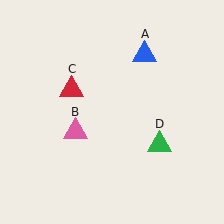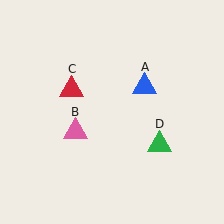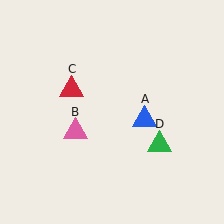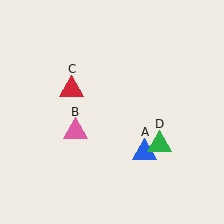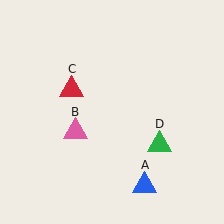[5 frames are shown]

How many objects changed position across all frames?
1 object changed position: blue triangle (object A).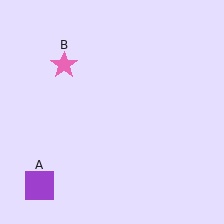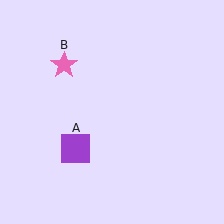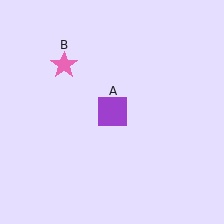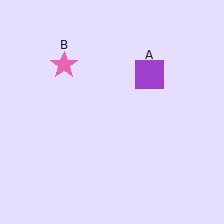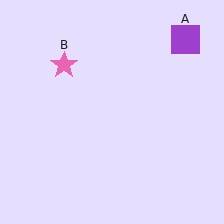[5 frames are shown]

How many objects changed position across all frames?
1 object changed position: purple square (object A).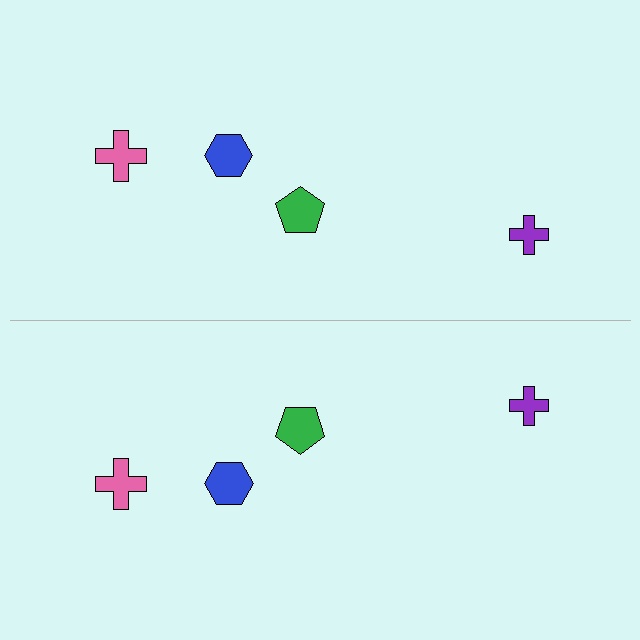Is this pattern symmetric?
Yes, this pattern has bilateral (reflection) symmetry.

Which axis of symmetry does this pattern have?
The pattern has a horizontal axis of symmetry running through the center of the image.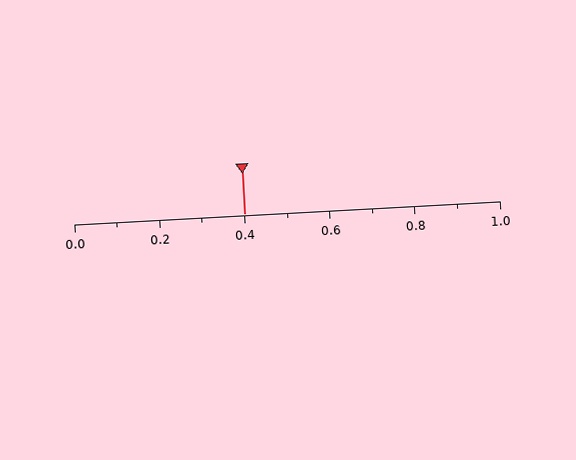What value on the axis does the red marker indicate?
The marker indicates approximately 0.4.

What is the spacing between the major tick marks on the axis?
The major ticks are spaced 0.2 apart.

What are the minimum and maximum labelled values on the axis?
The axis runs from 0.0 to 1.0.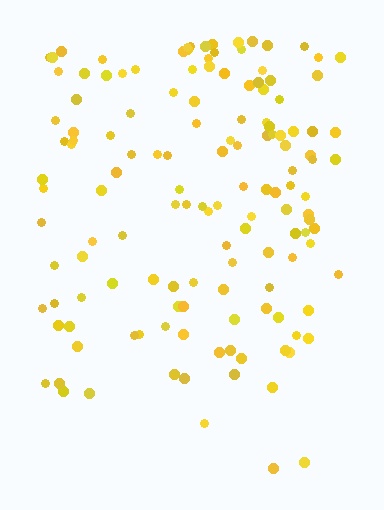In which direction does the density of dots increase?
From bottom to top, with the top side densest.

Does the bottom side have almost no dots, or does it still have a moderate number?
Still a moderate number, just noticeably fewer than the top.